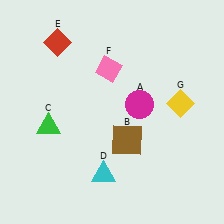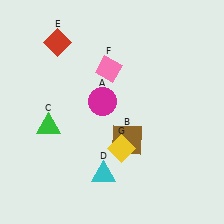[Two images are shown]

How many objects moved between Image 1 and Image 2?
2 objects moved between the two images.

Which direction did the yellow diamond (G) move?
The yellow diamond (G) moved left.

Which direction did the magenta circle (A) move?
The magenta circle (A) moved left.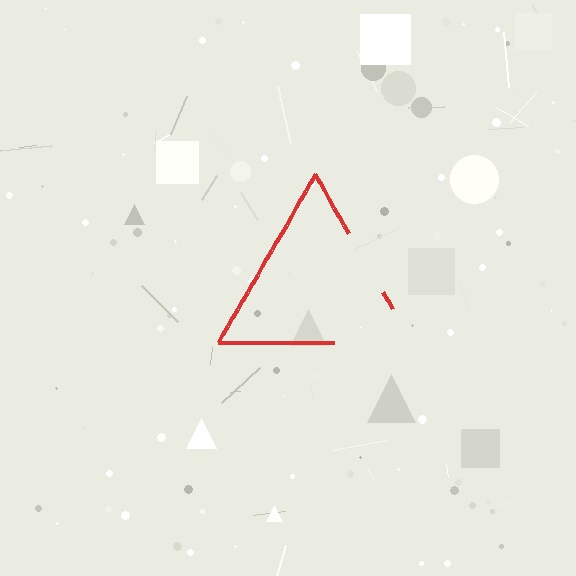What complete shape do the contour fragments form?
The contour fragments form a triangle.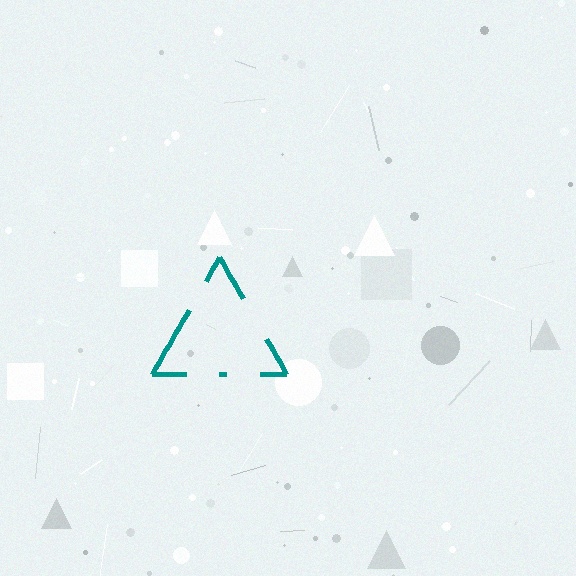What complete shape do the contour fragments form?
The contour fragments form a triangle.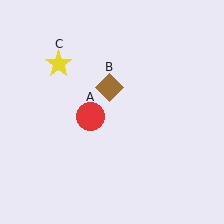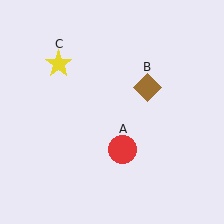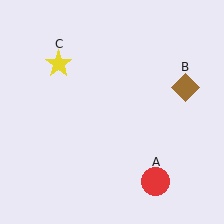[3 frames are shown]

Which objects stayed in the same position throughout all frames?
Yellow star (object C) remained stationary.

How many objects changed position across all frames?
2 objects changed position: red circle (object A), brown diamond (object B).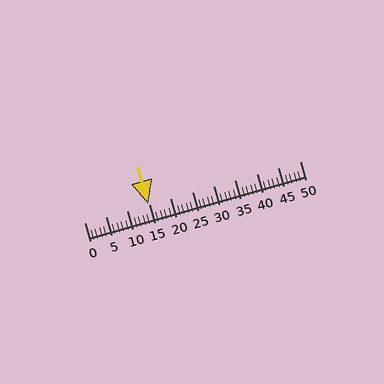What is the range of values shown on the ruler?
The ruler shows values from 0 to 50.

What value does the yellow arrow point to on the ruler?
The yellow arrow points to approximately 15.